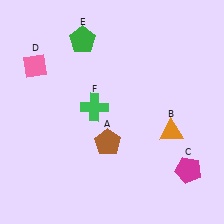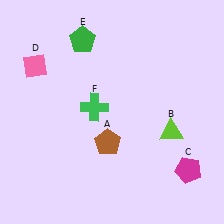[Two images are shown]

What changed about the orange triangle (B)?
In Image 1, B is orange. In Image 2, it changed to lime.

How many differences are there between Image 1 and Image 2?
There is 1 difference between the two images.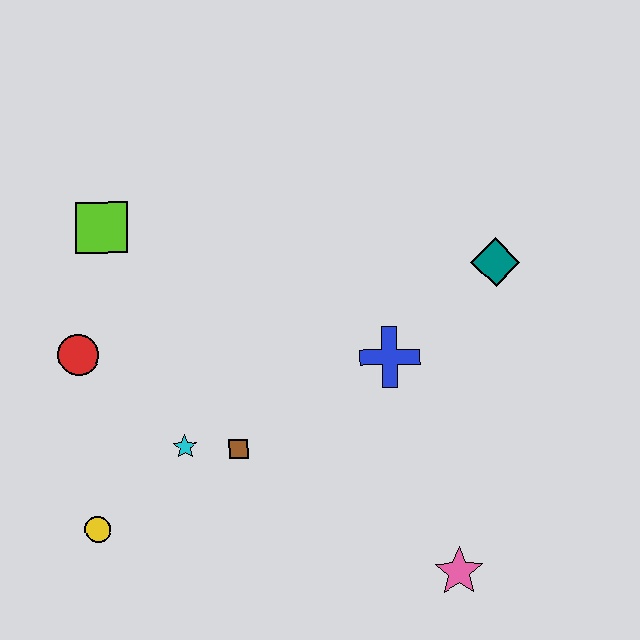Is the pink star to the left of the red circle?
No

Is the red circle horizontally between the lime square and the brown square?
No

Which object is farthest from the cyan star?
The teal diamond is farthest from the cyan star.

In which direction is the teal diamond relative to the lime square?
The teal diamond is to the right of the lime square.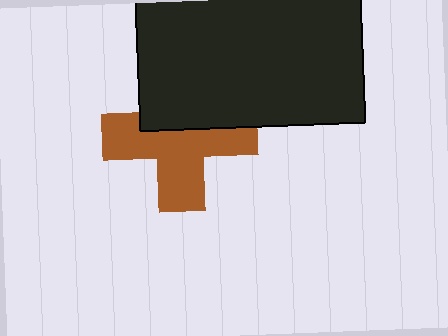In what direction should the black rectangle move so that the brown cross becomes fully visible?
The black rectangle should move up. That is the shortest direction to clear the overlap and leave the brown cross fully visible.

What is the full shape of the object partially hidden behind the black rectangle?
The partially hidden object is a brown cross.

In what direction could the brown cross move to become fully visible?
The brown cross could move down. That would shift it out from behind the black rectangle entirely.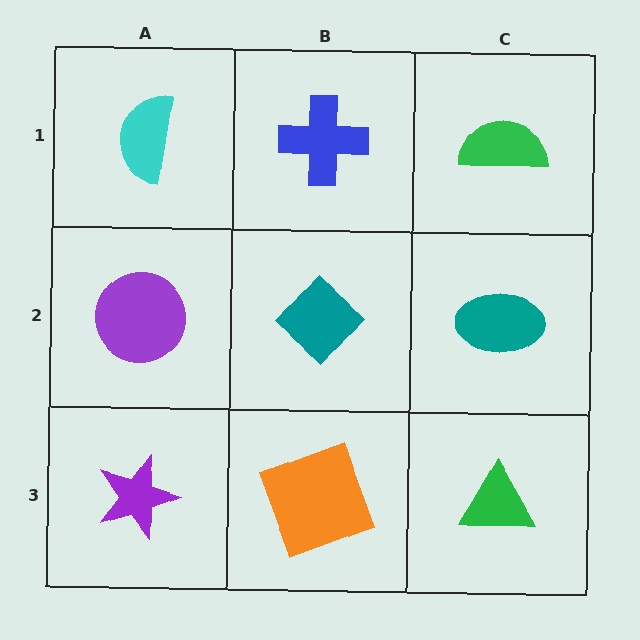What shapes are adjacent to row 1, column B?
A teal diamond (row 2, column B), a cyan semicircle (row 1, column A), a green semicircle (row 1, column C).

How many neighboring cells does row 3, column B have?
3.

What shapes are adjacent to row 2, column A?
A cyan semicircle (row 1, column A), a purple star (row 3, column A), a teal diamond (row 2, column B).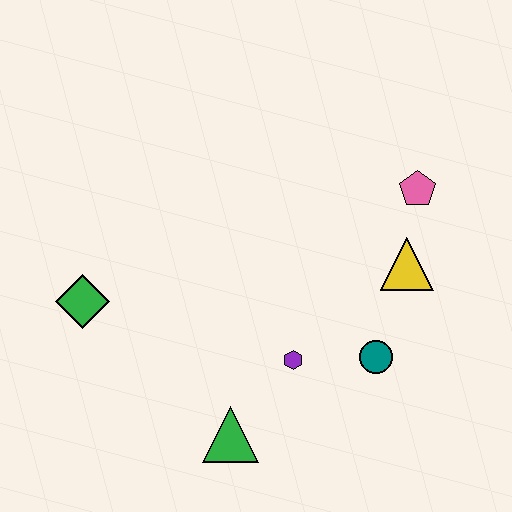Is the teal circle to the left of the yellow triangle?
Yes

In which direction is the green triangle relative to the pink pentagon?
The green triangle is below the pink pentagon.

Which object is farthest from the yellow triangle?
The green diamond is farthest from the yellow triangle.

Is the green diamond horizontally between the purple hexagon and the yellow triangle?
No